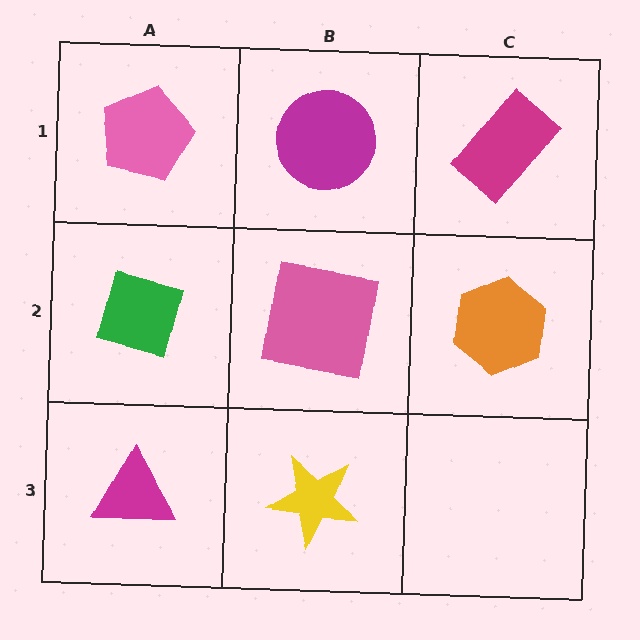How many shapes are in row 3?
2 shapes.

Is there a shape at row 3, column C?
No, that cell is empty.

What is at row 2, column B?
A pink square.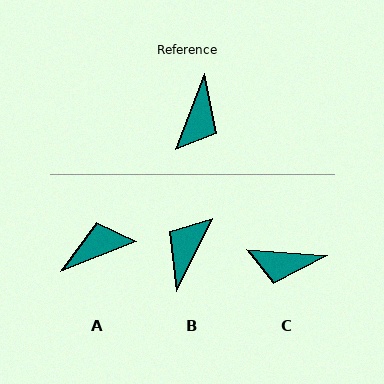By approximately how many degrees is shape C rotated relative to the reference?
Approximately 73 degrees clockwise.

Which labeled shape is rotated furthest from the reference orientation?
B, about 174 degrees away.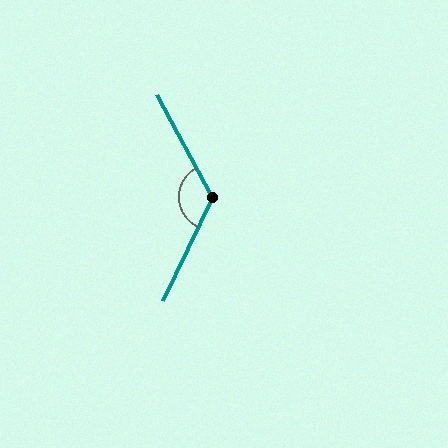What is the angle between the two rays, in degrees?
Approximately 126 degrees.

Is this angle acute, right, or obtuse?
It is obtuse.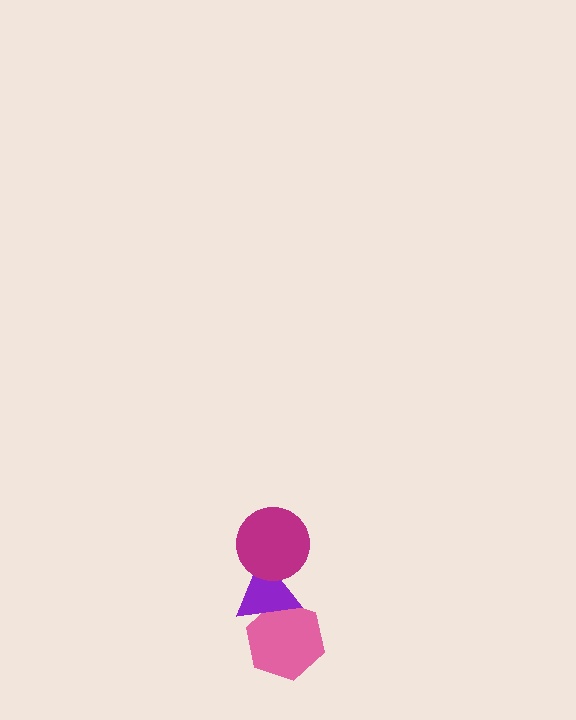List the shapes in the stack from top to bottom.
From top to bottom: the magenta circle, the purple triangle, the pink hexagon.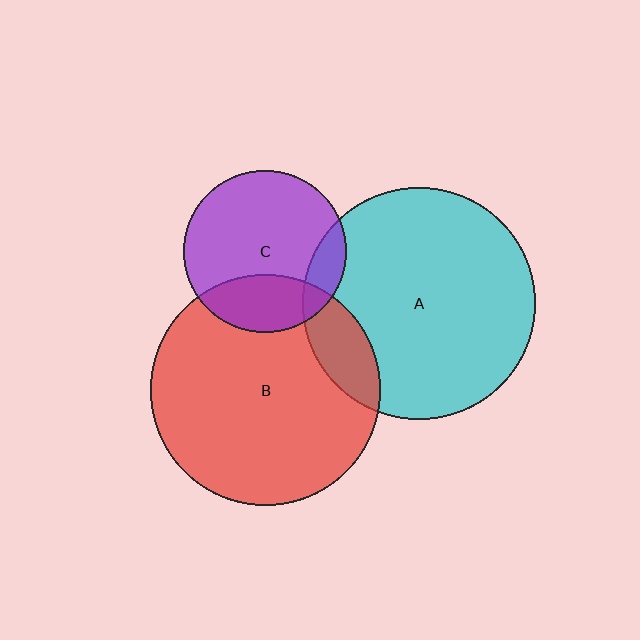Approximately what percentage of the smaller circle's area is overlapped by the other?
Approximately 25%.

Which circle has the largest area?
Circle A (cyan).